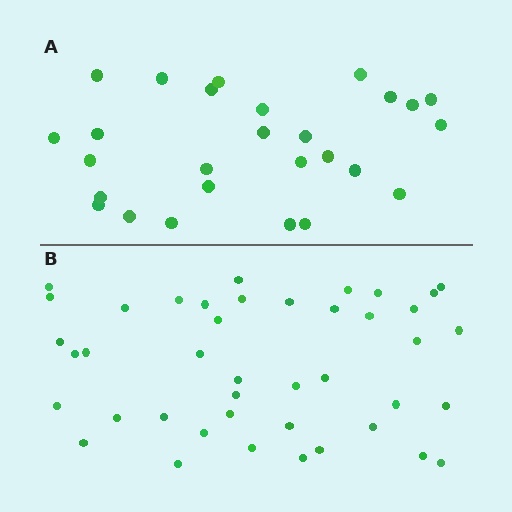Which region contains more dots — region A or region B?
Region B (the bottom region) has more dots.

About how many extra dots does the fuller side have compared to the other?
Region B has approximately 15 more dots than region A.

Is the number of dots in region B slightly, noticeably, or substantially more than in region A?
Region B has substantially more. The ratio is roughly 1.6 to 1.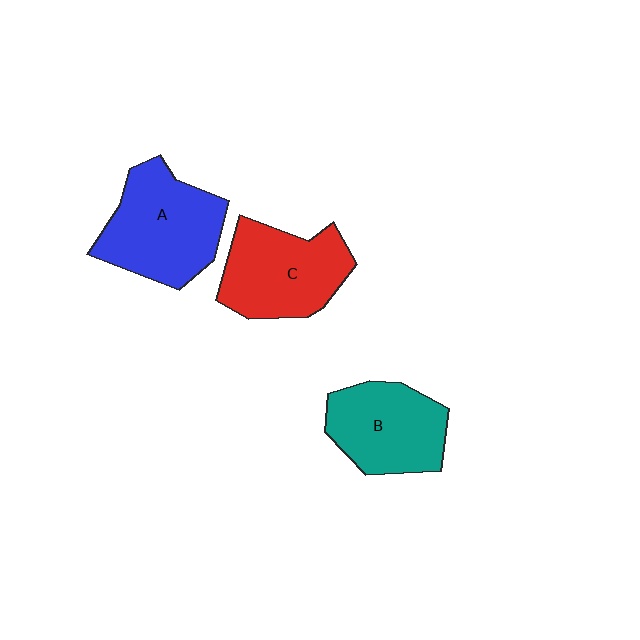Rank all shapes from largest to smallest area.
From largest to smallest: A (blue), C (red), B (teal).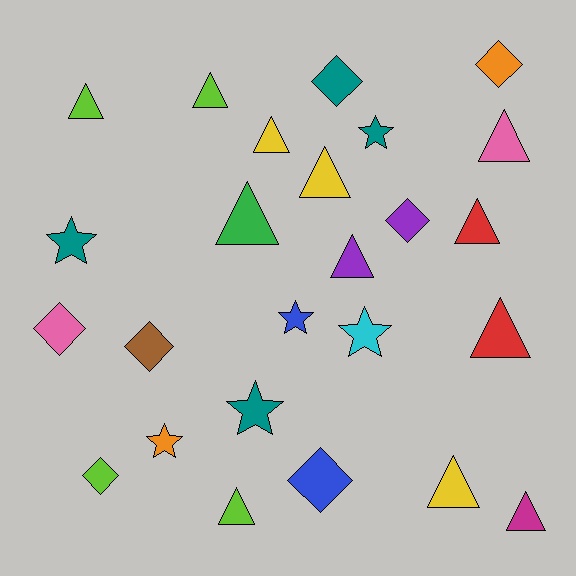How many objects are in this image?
There are 25 objects.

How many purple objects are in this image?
There are 2 purple objects.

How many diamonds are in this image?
There are 7 diamonds.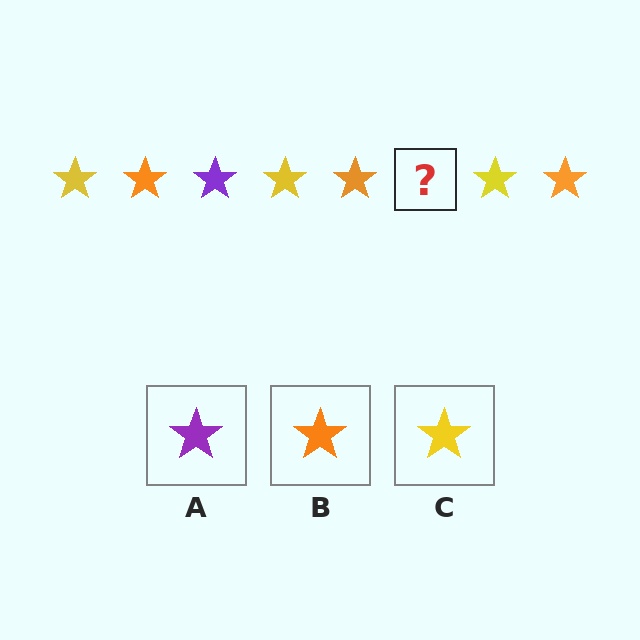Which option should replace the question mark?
Option A.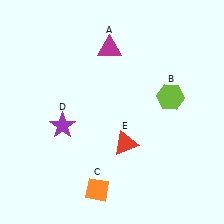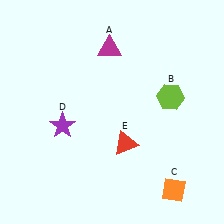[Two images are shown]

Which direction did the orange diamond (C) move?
The orange diamond (C) moved right.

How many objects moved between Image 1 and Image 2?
1 object moved between the two images.